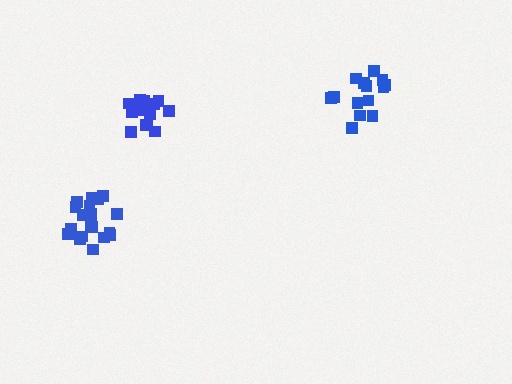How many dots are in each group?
Group 1: 19 dots, Group 2: 14 dots, Group 3: 15 dots (48 total).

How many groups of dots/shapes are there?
There are 3 groups.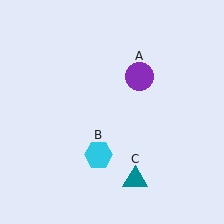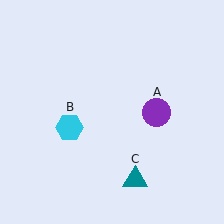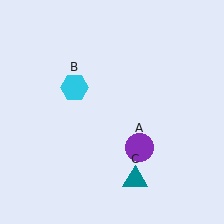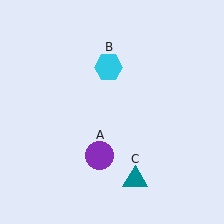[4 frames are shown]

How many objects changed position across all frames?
2 objects changed position: purple circle (object A), cyan hexagon (object B).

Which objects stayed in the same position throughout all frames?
Teal triangle (object C) remained stationary.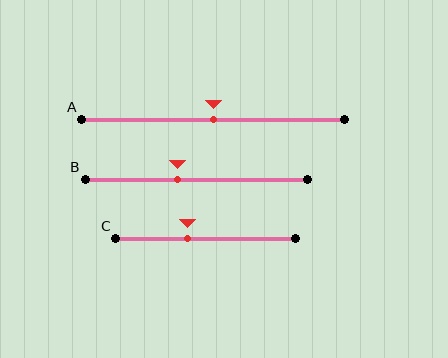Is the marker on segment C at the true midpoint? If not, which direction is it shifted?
No, the marker on segment C is shifted to the left by about 10% of the segment length.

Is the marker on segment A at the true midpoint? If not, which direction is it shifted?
Yes, the marker on segment A is at the true midpoint.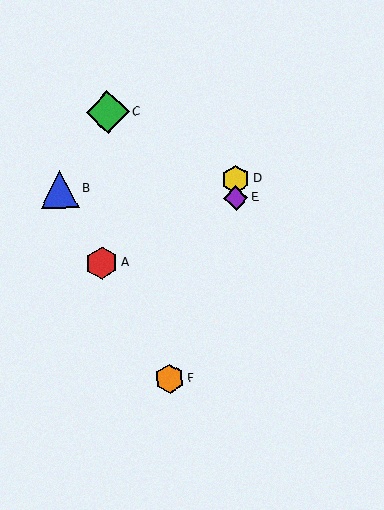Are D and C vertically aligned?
No, D is at x≈235 and C is at x≈108.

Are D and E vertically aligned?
Yes, both are at x≈235.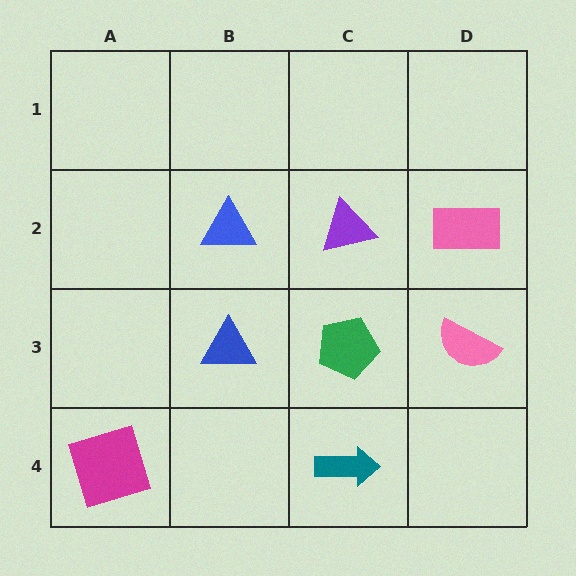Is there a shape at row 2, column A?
No, that cell is empty.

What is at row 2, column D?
A pink rectangle.